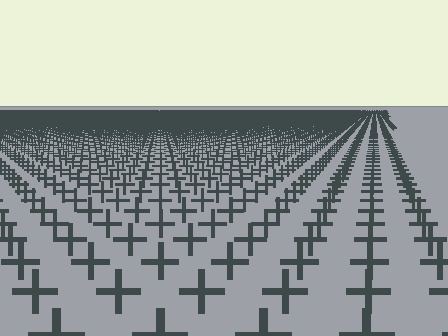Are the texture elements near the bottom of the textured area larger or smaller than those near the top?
Larger. Near the bottom, elements are closer to the viewer and appear at a bigger on-screen size.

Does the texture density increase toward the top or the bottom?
Density increases toward the top.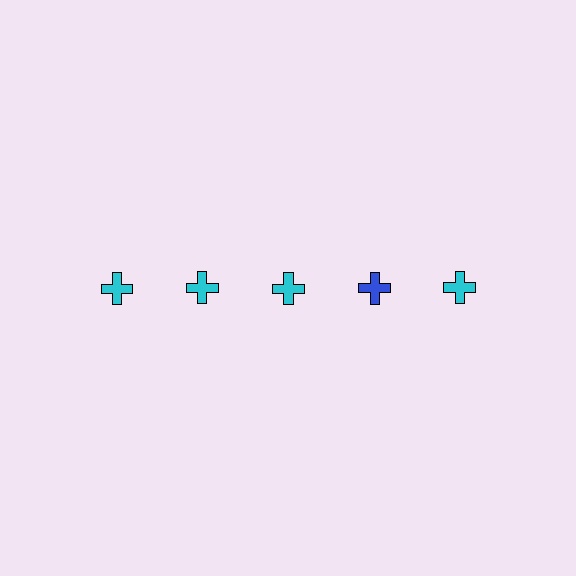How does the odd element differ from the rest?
It has a different color: blue instead of cyan.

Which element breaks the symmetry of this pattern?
The blue cross in the top row, second from right column breaks the symmetry. All other shapes are cyan crosses.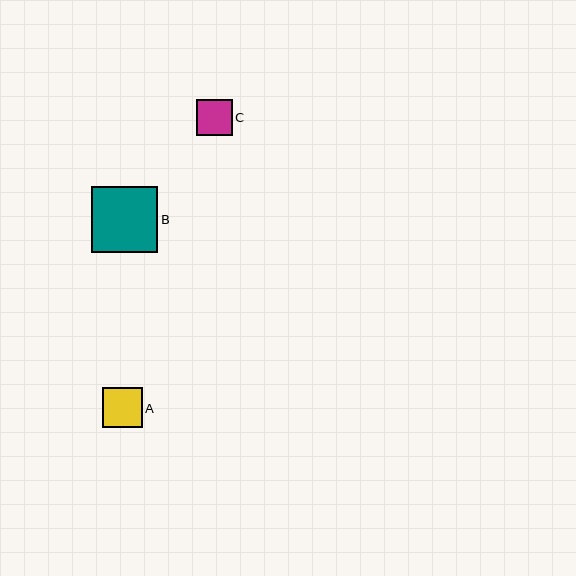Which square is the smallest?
Square C is the smallest with a size of approximately 36 pixels.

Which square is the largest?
Square B is the largest with a size of approximately 66 pixels.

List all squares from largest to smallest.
From largest to smallest: B, A, C.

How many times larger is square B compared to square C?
Square B is approximately 1.9 times the size of square C.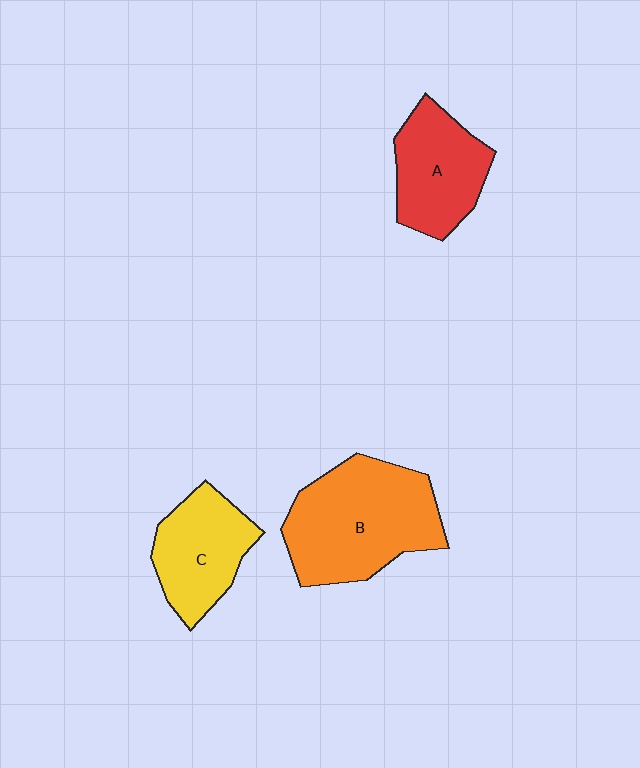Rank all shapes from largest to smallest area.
From largest to smallest: B (orange), A (red), C (yellow).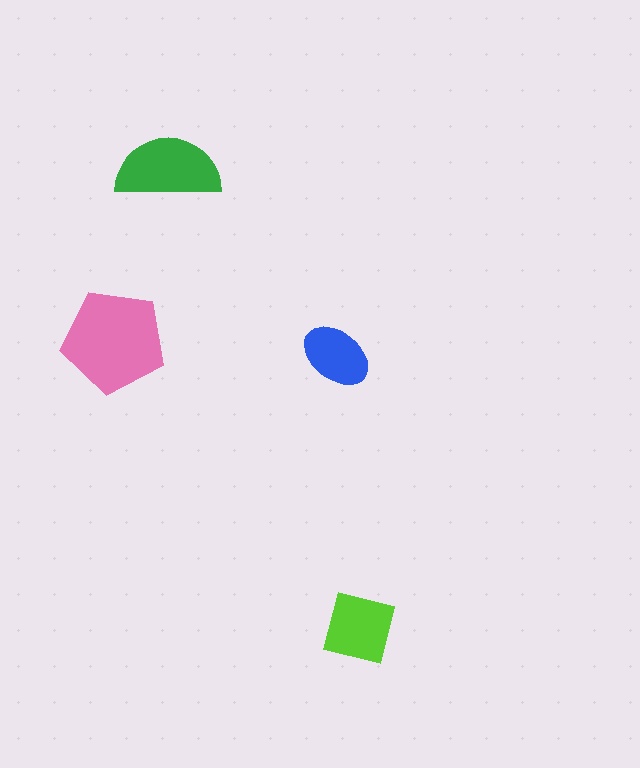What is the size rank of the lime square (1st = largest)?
3rd.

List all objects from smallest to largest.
The blue ellipse, the lime square, the green semicircle, the pink pentagon.